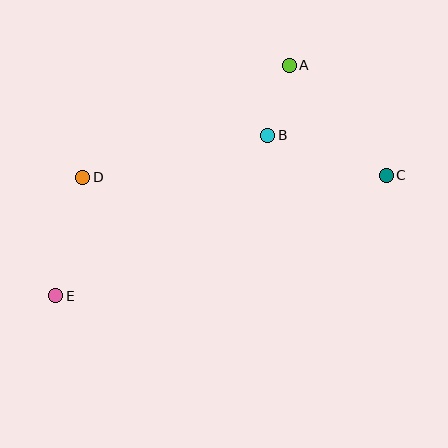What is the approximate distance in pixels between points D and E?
The distance between D and E is approximately 122 pixels.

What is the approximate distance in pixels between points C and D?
The distance between C and D is approximately 304 pixels.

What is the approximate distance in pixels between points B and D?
The distance between B and D is approximately 190 pixels.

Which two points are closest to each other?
Points A and B are closest to each other.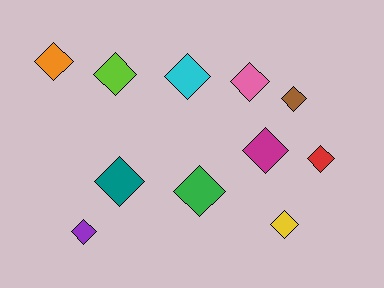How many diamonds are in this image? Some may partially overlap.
There are 11 diamonds.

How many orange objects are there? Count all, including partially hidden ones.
There is 1 orange object.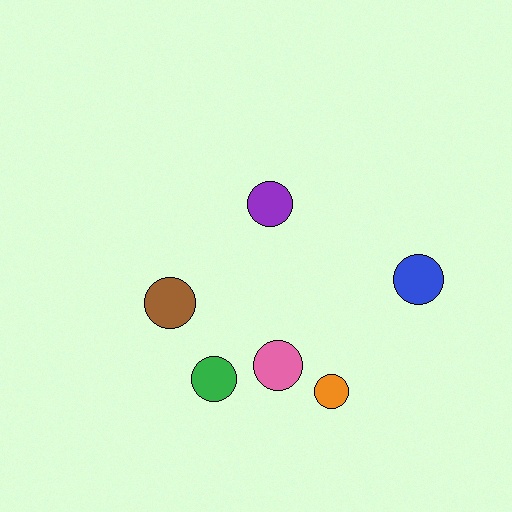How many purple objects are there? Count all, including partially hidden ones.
There is 1 purple object.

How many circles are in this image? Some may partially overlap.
There are 6 circles.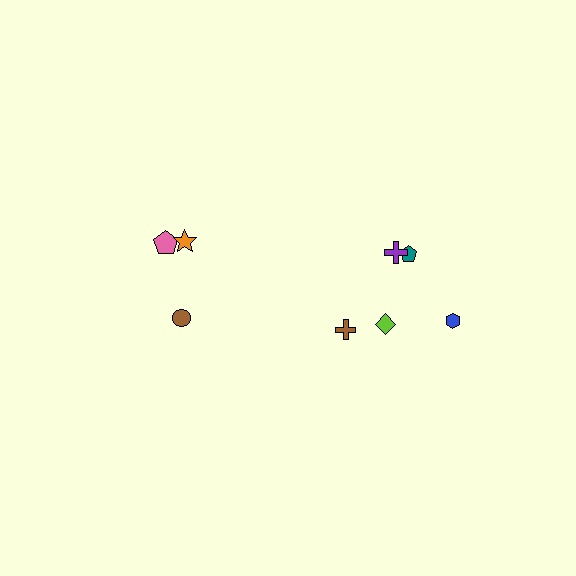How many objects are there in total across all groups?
There are 8 objects.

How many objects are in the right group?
There are 5 objects.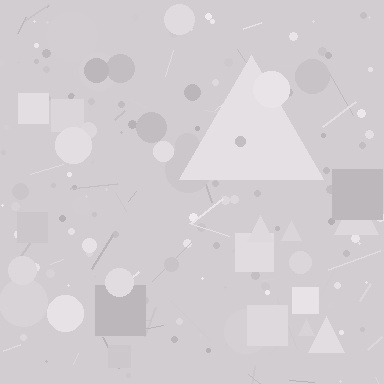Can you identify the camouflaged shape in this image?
The camouflaged shape is a triangle.